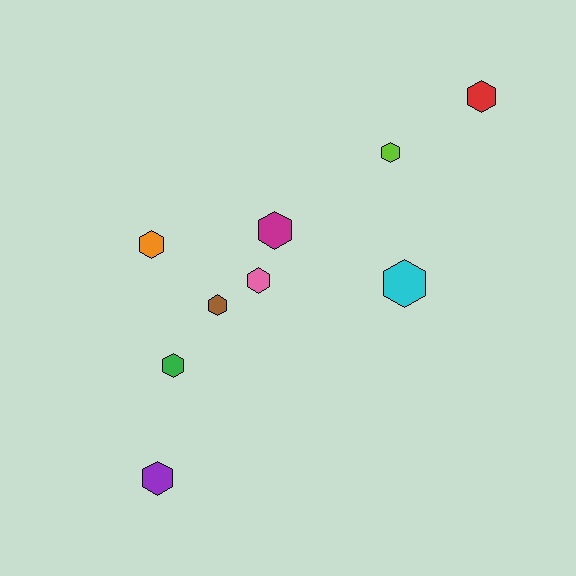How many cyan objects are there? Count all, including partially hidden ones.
There is 1 cyan object.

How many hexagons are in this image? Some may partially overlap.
There are 9 hexagons.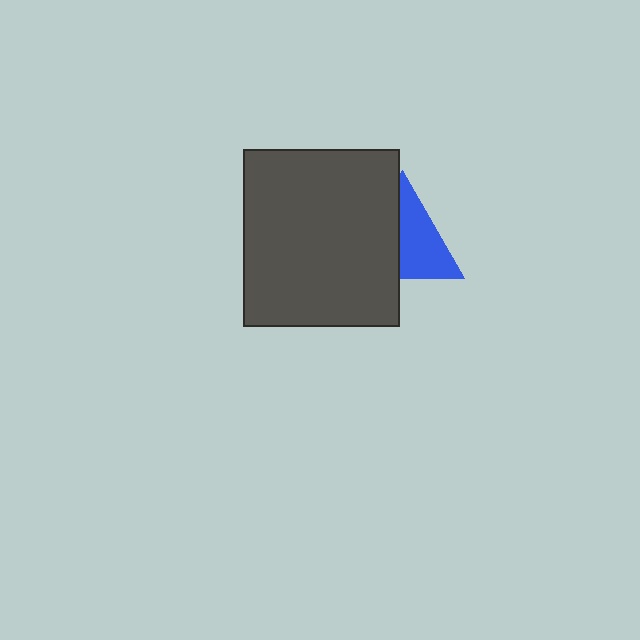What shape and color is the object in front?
The object in front is a dark gray rectangle.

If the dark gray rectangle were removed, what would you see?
You would see the complete blue triangle.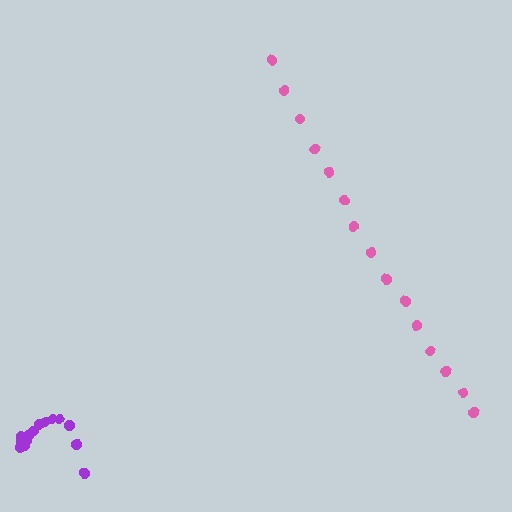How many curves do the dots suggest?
There are 2 distinct paths.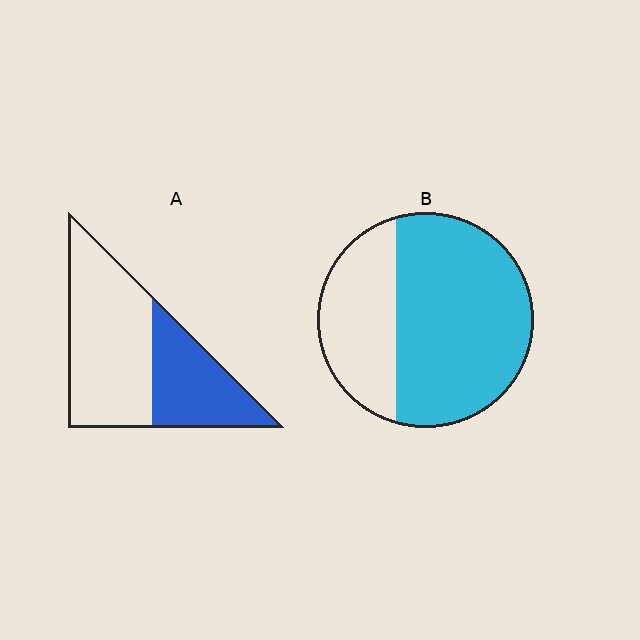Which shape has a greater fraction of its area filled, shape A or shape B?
Shape B.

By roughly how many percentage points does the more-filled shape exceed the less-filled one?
By roughly 30 percentage points (B over A).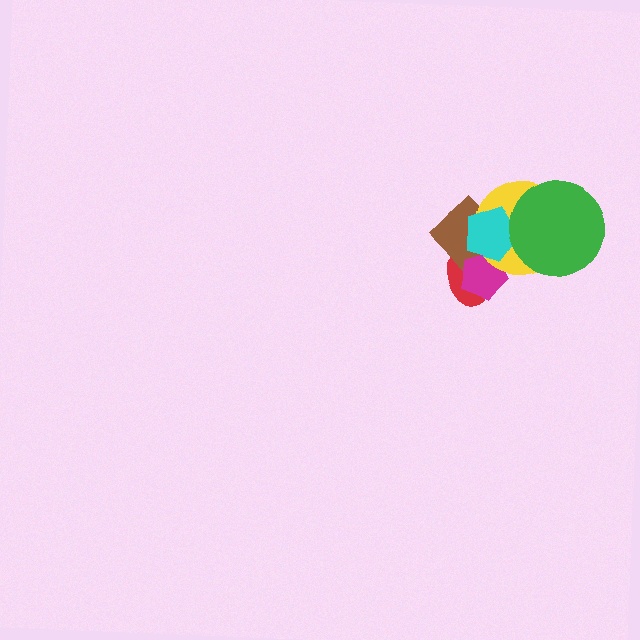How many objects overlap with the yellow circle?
4 objects overlap with the yellow circle.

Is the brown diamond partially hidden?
Yes, it is partially covered by another shape.